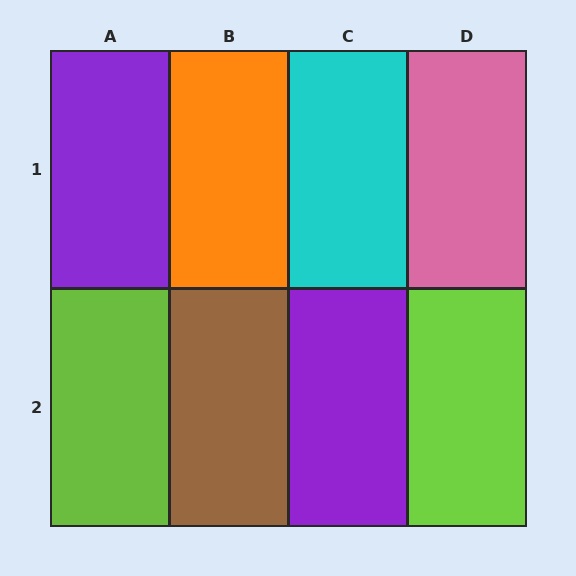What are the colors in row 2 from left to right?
Lime, brown, purple, lime.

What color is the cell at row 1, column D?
Pink.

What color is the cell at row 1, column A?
Purple.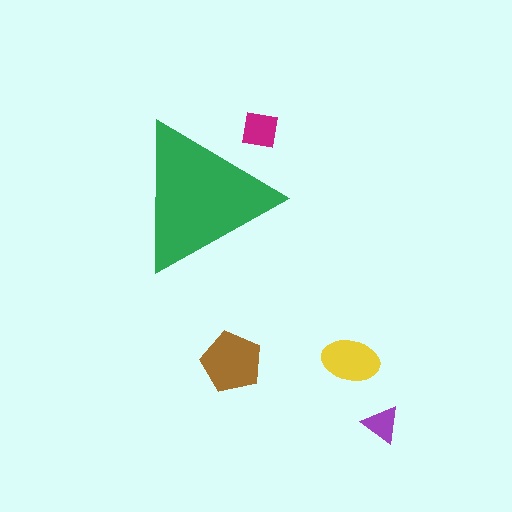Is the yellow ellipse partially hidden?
No, the yellow ellipse is fully visible.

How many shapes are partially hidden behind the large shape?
1 shape is partially hidden.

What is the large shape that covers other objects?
A green triangle.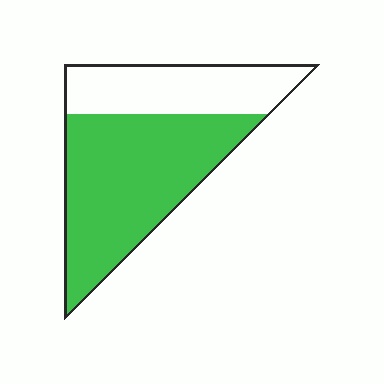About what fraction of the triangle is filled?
About two thirds (2/3).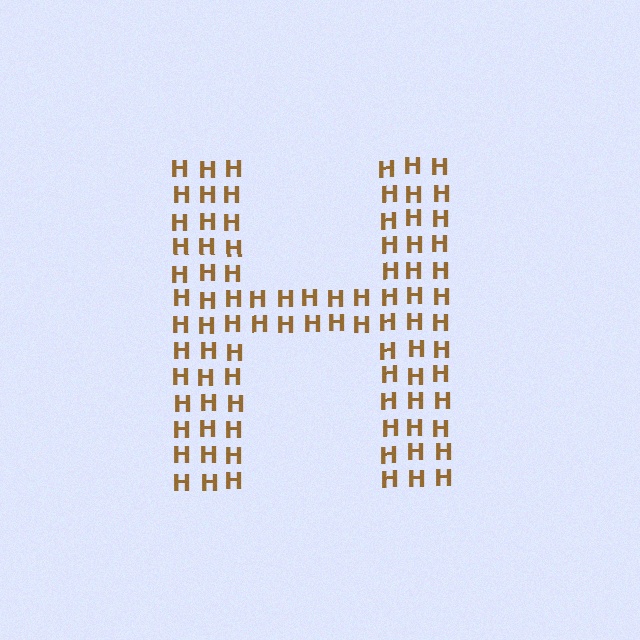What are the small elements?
The small elements are letter H's.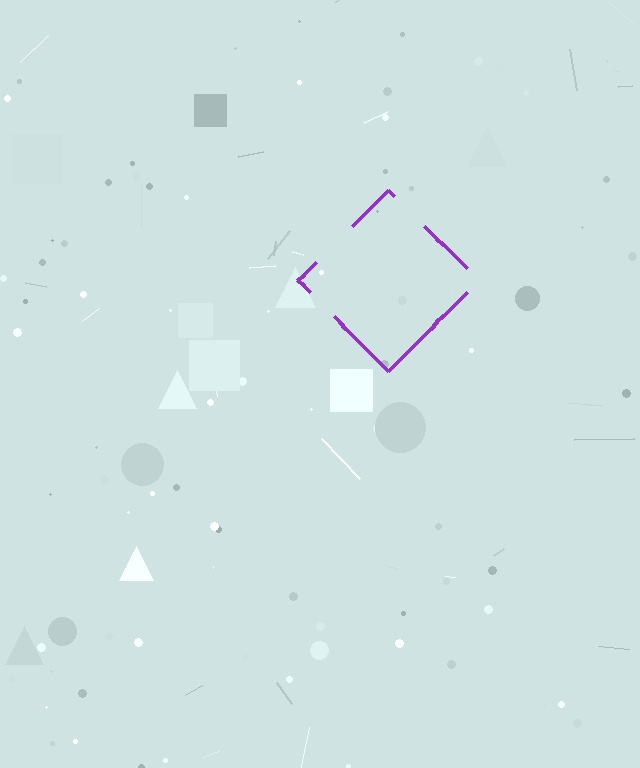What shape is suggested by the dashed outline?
The dashed outline suggests a diamond.